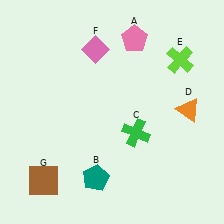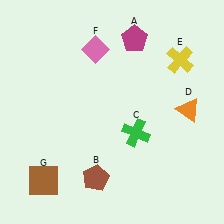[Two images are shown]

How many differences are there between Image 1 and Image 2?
There are 3 differences between the two images.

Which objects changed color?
A changed from pink to magenta. B changed from teal to brown. E changed from lime to yellow.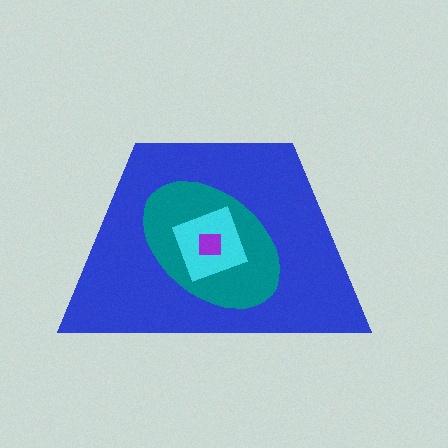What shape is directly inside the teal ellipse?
The cyan diamond.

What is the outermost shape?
The blue trapezoid.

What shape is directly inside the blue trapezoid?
The teal ellipse.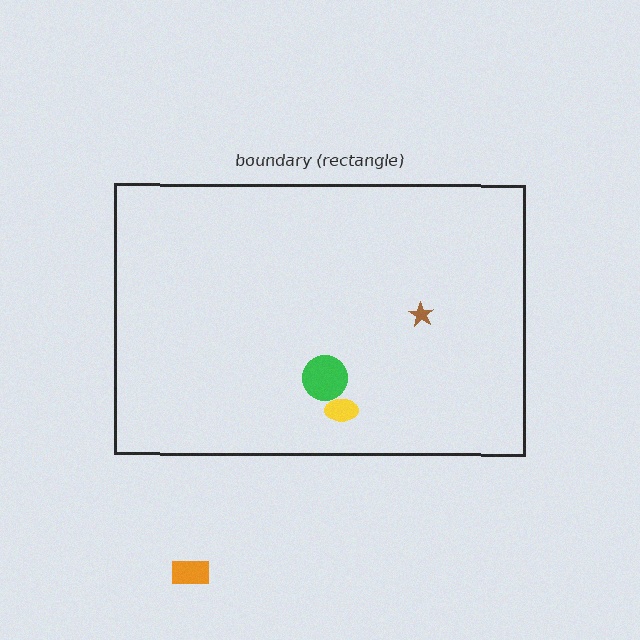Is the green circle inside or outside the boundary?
Inside.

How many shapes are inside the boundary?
3 inside, 1 outside.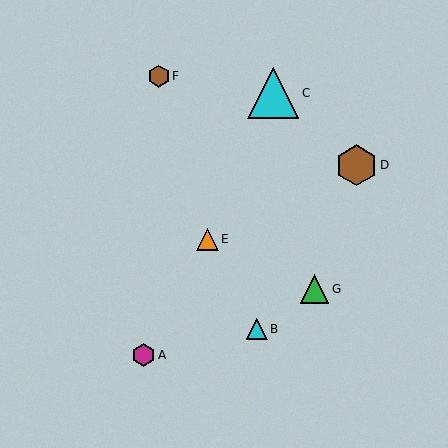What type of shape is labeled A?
Shape A is a magenta hexagon.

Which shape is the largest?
The cyan triangle (labeled C) is the largest.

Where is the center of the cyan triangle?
The center of the cyan triangle is at (257, 329).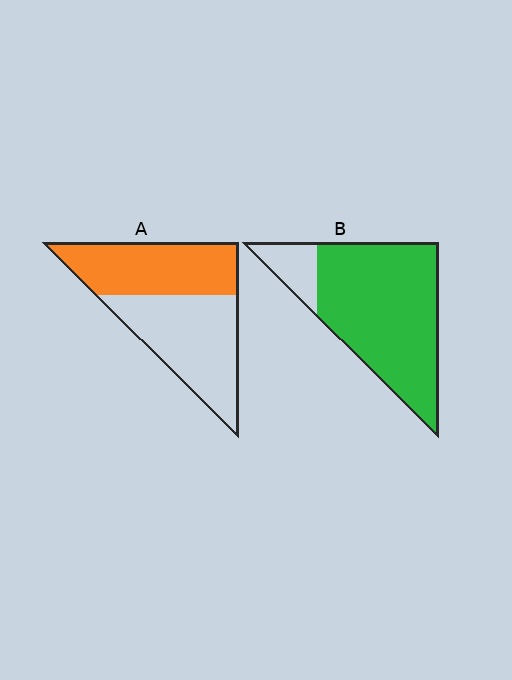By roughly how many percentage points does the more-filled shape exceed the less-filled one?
By roughly 40 percentage points (B over A).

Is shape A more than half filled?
Roughly half.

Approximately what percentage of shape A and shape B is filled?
A is approximately 45% and B is approximately 85%.